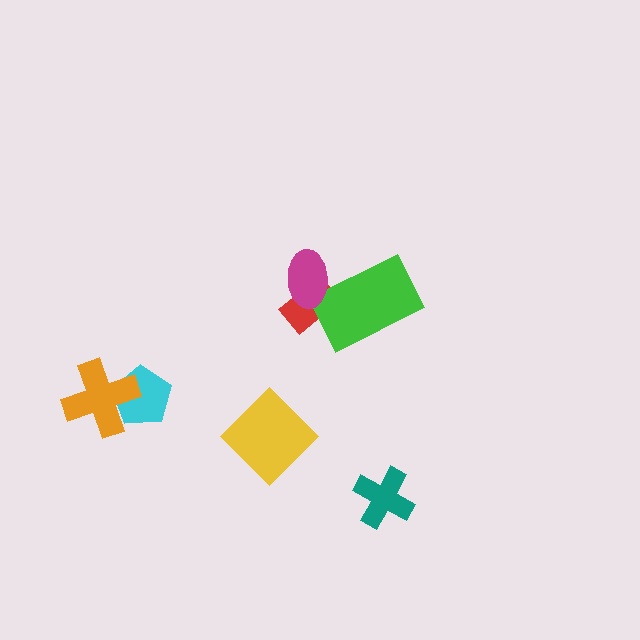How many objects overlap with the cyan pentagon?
1 object overlaps with the cyan pentagon.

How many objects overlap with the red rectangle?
2 objects overlap with the red rectangle.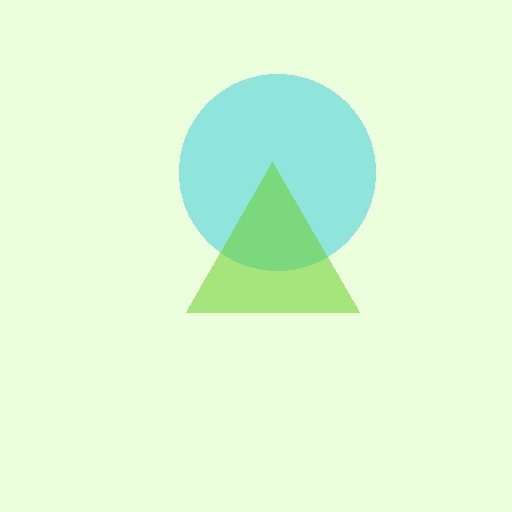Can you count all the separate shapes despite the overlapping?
Yes, there are 2 separate shapes.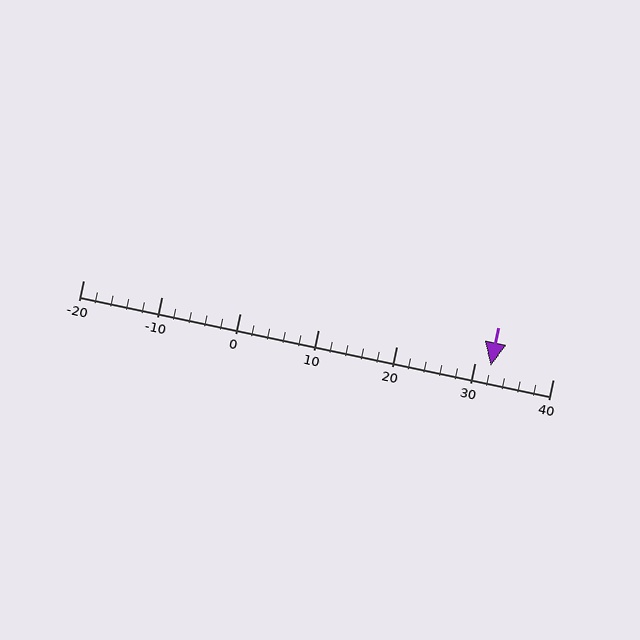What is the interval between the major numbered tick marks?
The major tick marks are spaced 10 units apart.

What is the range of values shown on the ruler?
The ruler shows values from -20 to 40.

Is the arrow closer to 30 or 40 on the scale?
The arrow is closer to 30.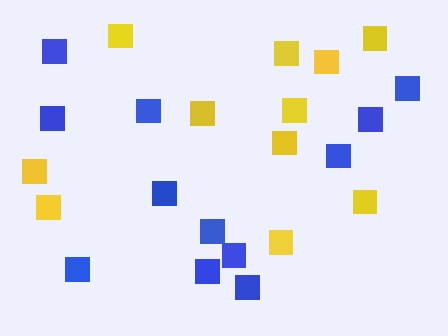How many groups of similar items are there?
There are 2 groups: one group of yellow squares (11) and one group of blue squares (12).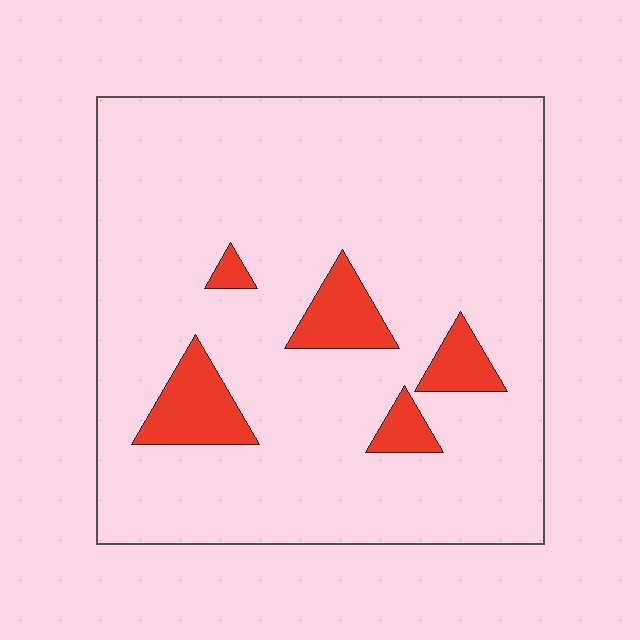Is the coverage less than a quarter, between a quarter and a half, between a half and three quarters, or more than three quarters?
Less than a quarter.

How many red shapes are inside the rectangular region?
5.